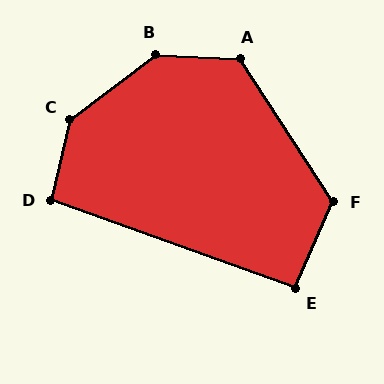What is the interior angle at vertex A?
Approximately 126 degrees (obtuse).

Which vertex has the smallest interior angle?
E, at approximately 94 degrees.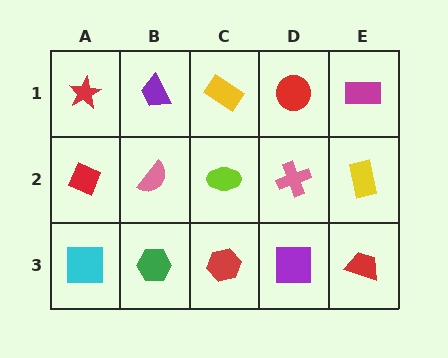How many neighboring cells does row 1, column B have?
3.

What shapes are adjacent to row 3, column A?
A red diamond (row 2, column A), a green hexagon (row 3, column B).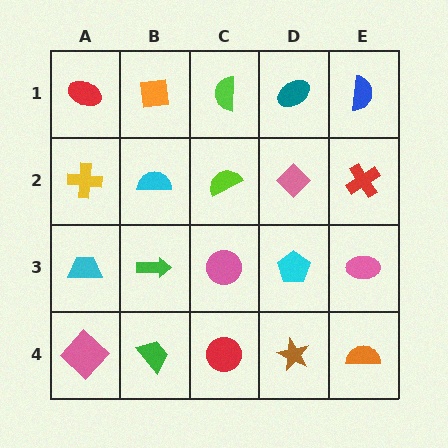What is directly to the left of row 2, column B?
A yellow cross.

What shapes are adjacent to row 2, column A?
A red ellipse (row 1, column A), a cyan trapezoid (row 3, column A), a cyan semicircle (row 2, column B).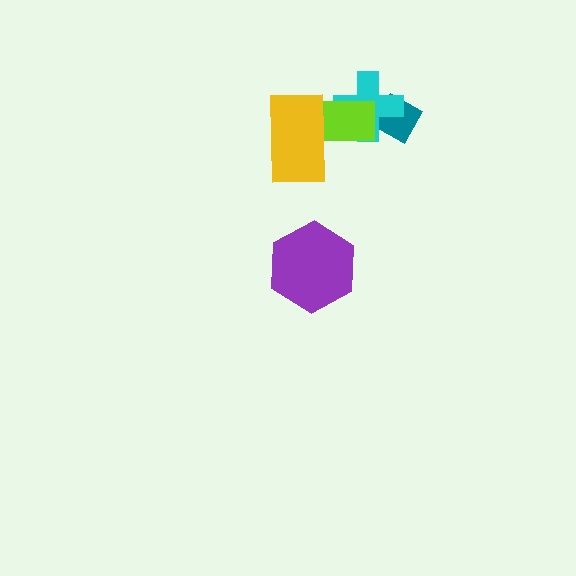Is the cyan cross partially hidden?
Yes, it is partially covered by another shape.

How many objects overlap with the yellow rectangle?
1 object overlaps with the yellow rectangle.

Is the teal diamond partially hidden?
Yes, it is partially covered by another shape.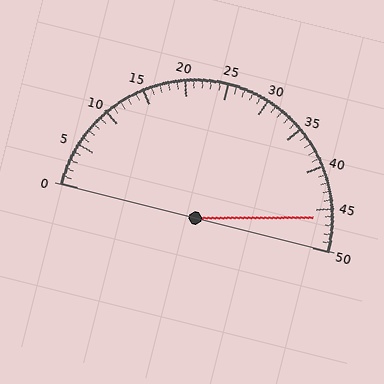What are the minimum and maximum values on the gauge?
The gauge ranges from 0 to 50.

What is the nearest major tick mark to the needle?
The nearest major tick mark is 45.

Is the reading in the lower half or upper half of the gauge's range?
The reading is in the upper half of the range (0 to 50).